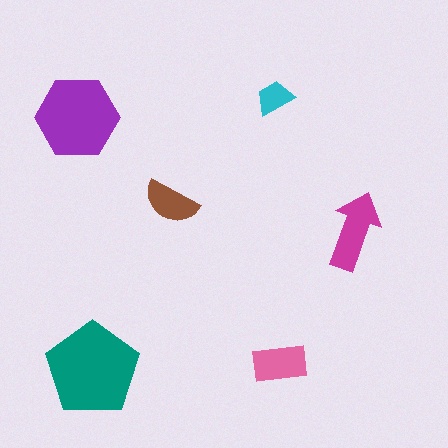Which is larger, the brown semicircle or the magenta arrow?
The magenta arrow.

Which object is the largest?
The teal pentagon.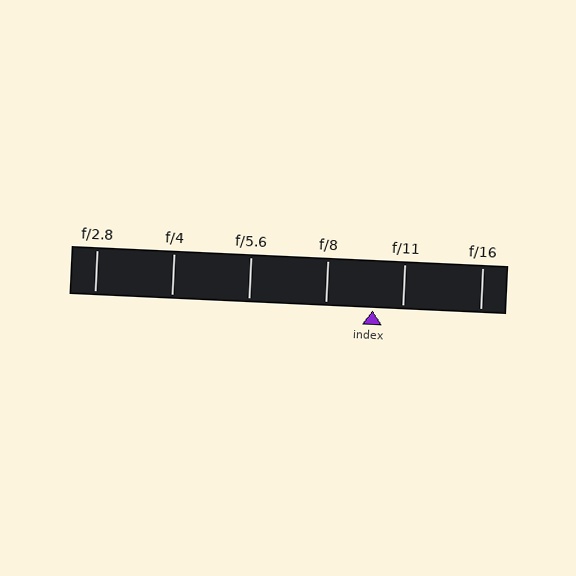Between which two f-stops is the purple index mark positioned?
The index mark is between f/8 and f/11.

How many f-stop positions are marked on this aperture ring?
There are 6 f-stop positions marked.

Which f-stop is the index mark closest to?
The index mark is closest to f/11.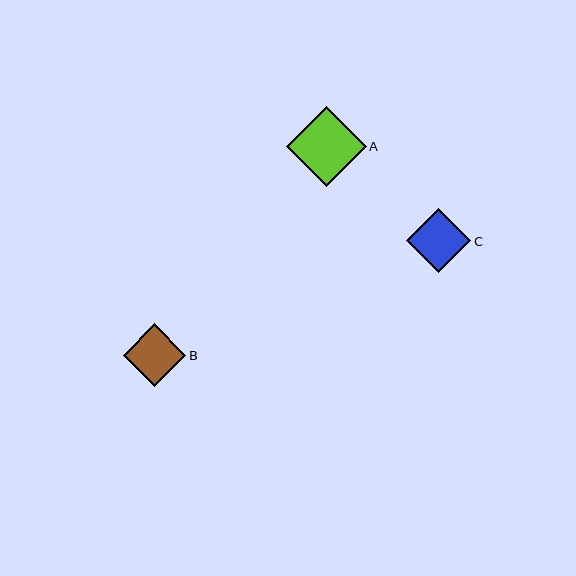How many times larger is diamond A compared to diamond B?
Diamond A is approximately 1.3 times the size of diamond B.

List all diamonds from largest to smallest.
From largest to smallest: A, C, B.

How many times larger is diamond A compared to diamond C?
Diamond A is approximately 1.2 times the size of diamond C.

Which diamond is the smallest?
Diamond B is the smallest with a size of approximately 63 pixels.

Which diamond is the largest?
Diamond A is the largest with a size of approximately 80 pixels.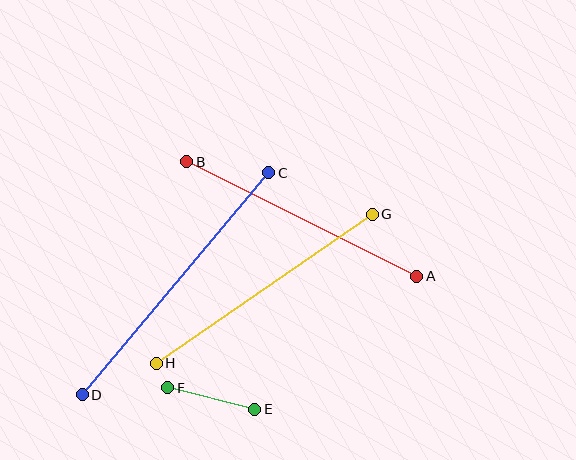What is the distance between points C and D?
The distance is approximately 290 pixels.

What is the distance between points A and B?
The distance is approximately 257 pixels.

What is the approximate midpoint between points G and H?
The midpoint is at approximately (264, 289) pixels.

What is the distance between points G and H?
The distance is approximately 262 pixels.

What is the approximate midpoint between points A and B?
The midpoint is at approximately (302, 219) pixels.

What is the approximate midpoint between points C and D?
The midpoint is at approximately (175, 284) pixels.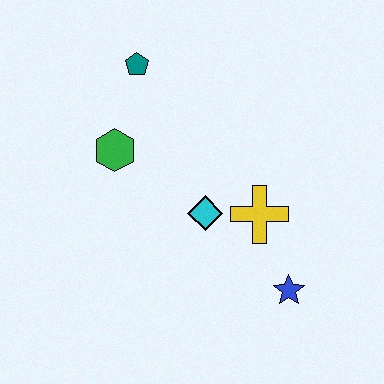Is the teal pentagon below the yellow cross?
No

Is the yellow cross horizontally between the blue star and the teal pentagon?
Yes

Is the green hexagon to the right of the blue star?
No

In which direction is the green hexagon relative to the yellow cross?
The green hexagon is to the left of the yellow cross.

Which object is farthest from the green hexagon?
The blue star is farthest from the green hexagon.